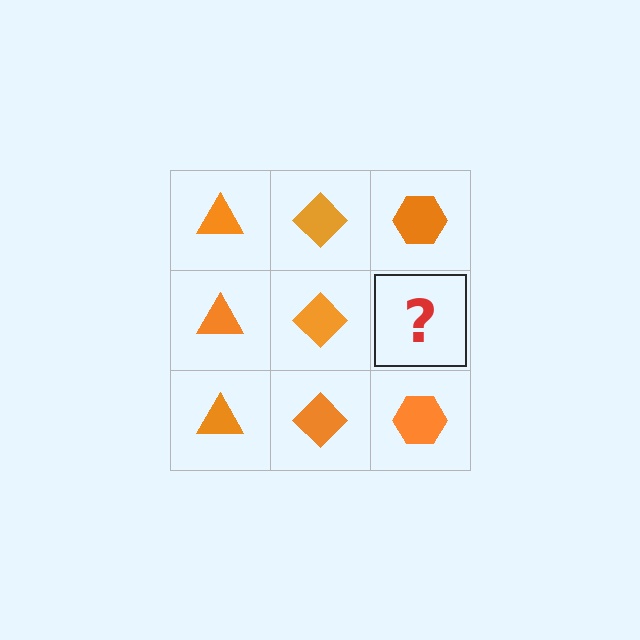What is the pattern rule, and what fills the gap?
The rule is that each column has a consistent shape. The gap should be filled with an orange hexagon.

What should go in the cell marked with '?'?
The missing cell should contain an orange hexagon.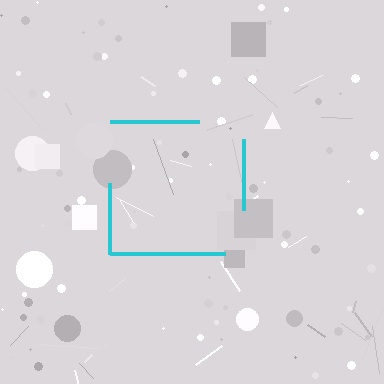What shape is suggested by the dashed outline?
The dashed outline suggests a square.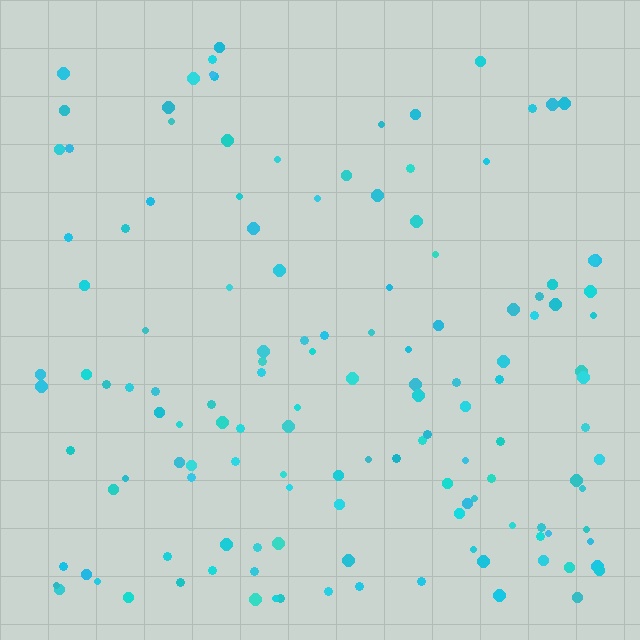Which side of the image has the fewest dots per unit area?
The top.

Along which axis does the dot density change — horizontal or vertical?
Vertical.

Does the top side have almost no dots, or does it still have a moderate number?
Still a moderate number, just noticeably fewer than the bottom.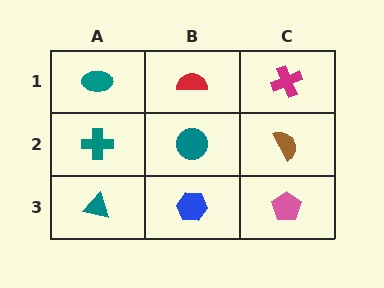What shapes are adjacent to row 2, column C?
A magenta cross (row 1, column C), a pink pentagon (row 3, column C), a teal circle (row 2, column B).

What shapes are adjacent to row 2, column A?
A teal ellipse (row 1, column A), a teal triangle (row 3, column A), a teal circle (row 2, column B).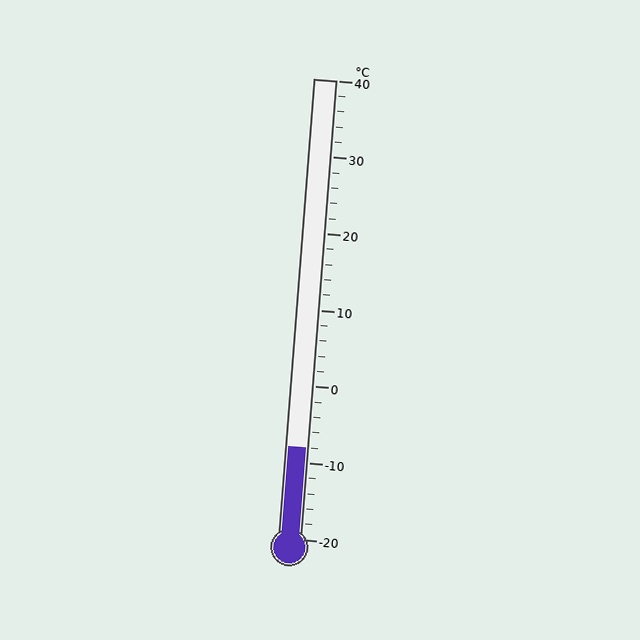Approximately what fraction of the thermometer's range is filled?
The thermometer is filled to approximately 20% of its range.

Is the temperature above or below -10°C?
The temperature is above -10°C.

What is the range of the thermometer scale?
The thermometer scale ranges from -20°C to 40°C.